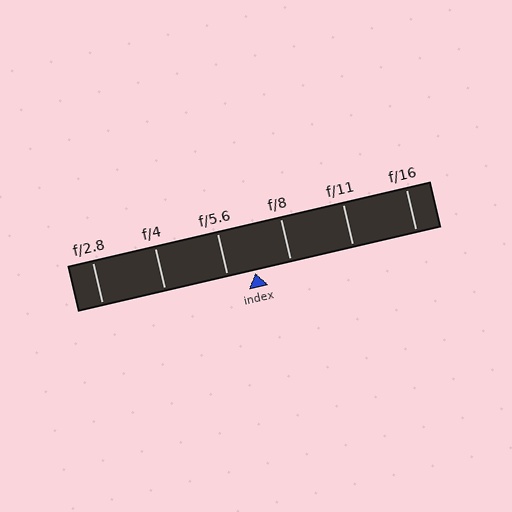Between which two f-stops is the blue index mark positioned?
The index mark is between f/5.6 and f/8.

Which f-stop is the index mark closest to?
The index mark is closest to f/5.6.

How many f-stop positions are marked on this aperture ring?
There are 6 f-stop positions marked.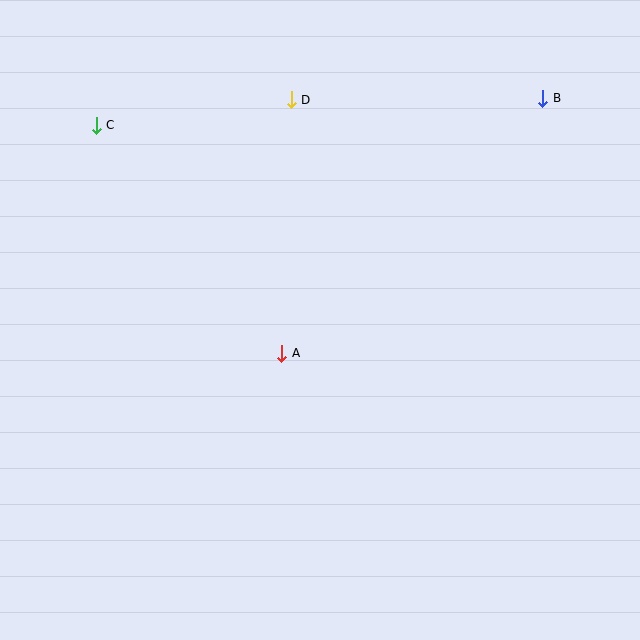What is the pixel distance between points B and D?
The distance between B and D is 252 pixels.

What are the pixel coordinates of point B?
Point B is at (543, 98).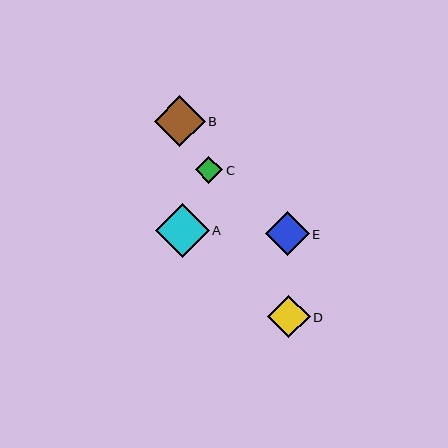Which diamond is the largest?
Diamond A is the largest with a size of approximately 54 pixels.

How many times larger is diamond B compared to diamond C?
Diamond B is approximately 1.9 times the size of diamond C.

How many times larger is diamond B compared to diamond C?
Diamond B is approximately 1.9 times the size of diamond C.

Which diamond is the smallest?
Diamond C is the smallest with a size of approximately 27 pixels.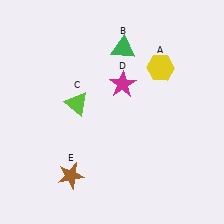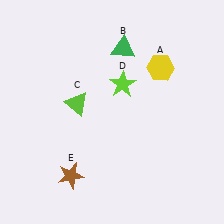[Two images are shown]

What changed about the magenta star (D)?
In Image 1, D is magenta. In Image 2, it changed to lime.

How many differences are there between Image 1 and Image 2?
There is 1 difference between the two images.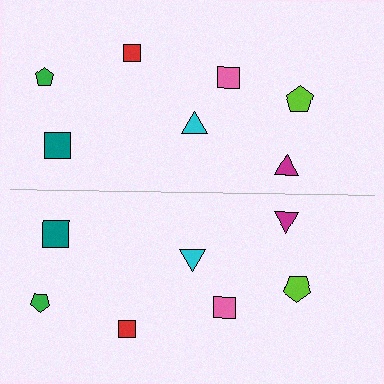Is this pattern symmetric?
Yes, this pattern has bilateral (reflection) symmetry.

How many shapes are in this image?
There are 14 shapes in this image.